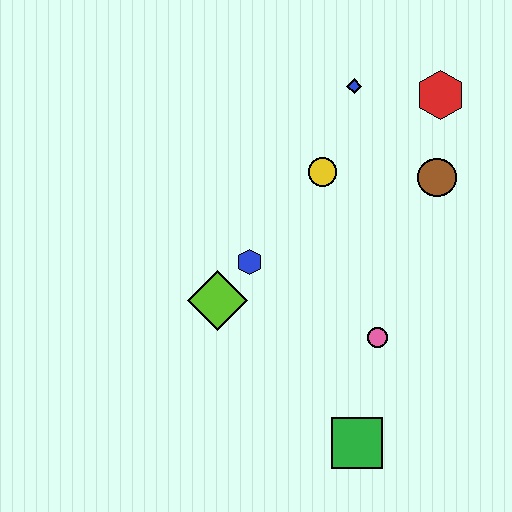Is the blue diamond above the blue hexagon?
Yes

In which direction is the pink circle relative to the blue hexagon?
The pink circle is to the right of the blue hexagon.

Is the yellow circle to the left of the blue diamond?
Yes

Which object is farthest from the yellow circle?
The green square is farthest from the yellow circle.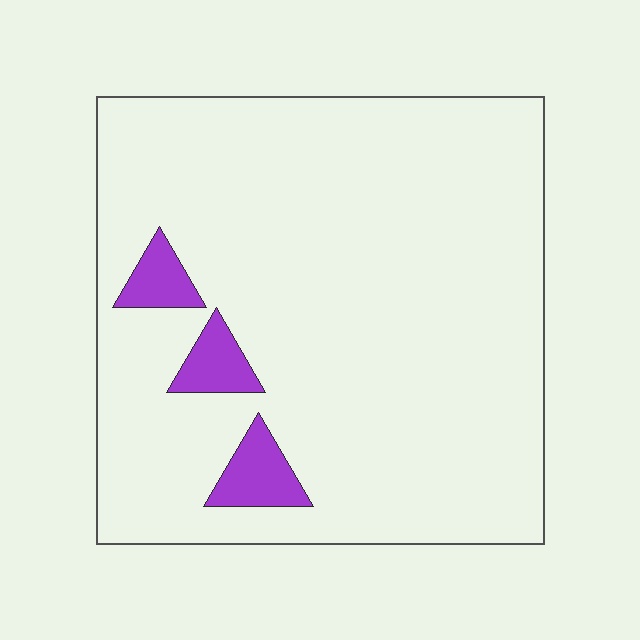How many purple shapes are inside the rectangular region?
3.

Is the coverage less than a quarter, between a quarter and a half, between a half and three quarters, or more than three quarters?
Less than a quarter.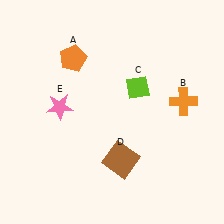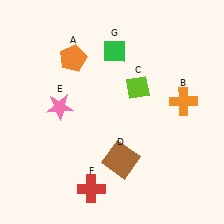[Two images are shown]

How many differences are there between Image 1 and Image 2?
There are 2 differences between the two images.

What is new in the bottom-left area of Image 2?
A red cross (F) was added in the bottom-left area of Image 2.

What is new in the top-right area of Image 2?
A green diamond (G) was added in the top-right area of Image 2.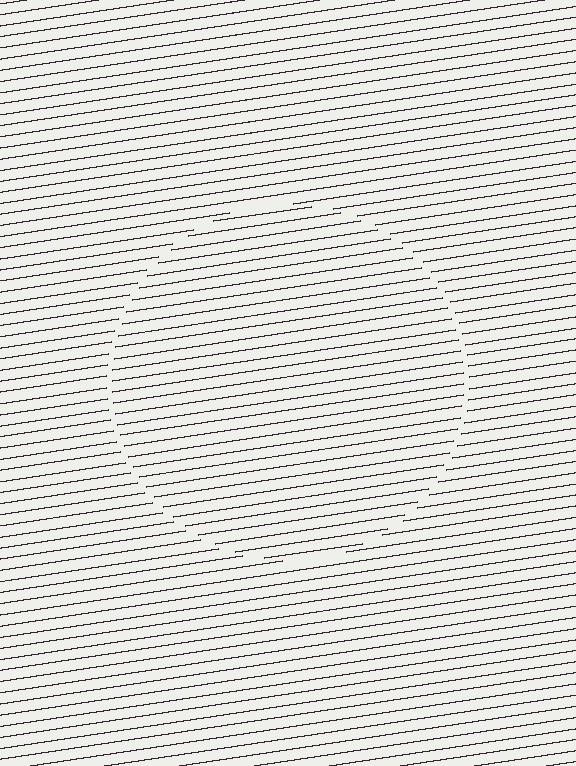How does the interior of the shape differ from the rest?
The interior of the shape contains the same grating, shifted by half a period — the contour is defined by the phase discontinuity where line-ends from the inner and outer gratings abut.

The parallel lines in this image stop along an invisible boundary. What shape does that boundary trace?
An illusory circle. The interior of the shape contains the same grating, shifted by half a period — the contour is defined by the phase discontinuity where line-ends from the inner and outer gratings abut.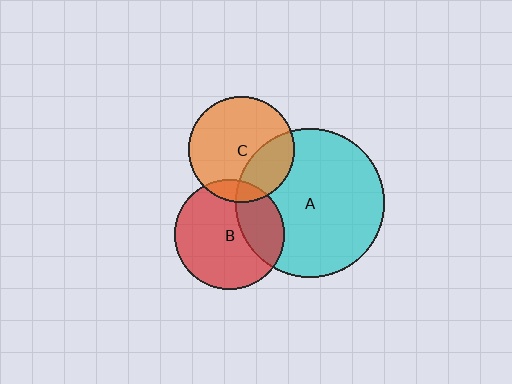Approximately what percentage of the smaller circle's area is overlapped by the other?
Approximately 10%.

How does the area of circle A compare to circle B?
Approximately 1.8 times.